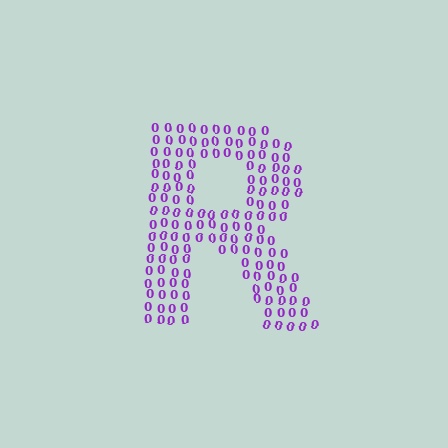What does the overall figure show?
The overall figure shows the letter R.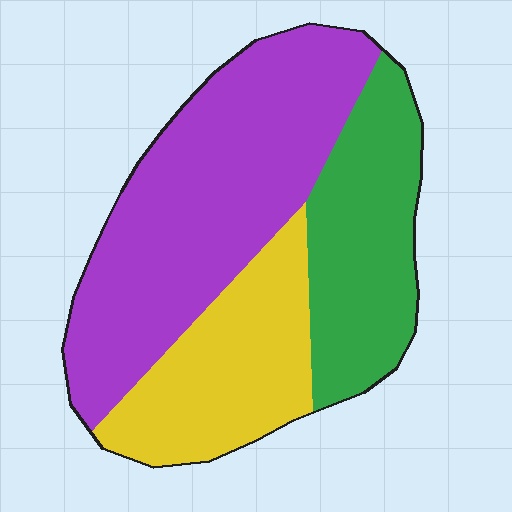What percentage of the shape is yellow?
Yellow covers about 25% of the shape.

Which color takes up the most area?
Purple, at roughly 50%.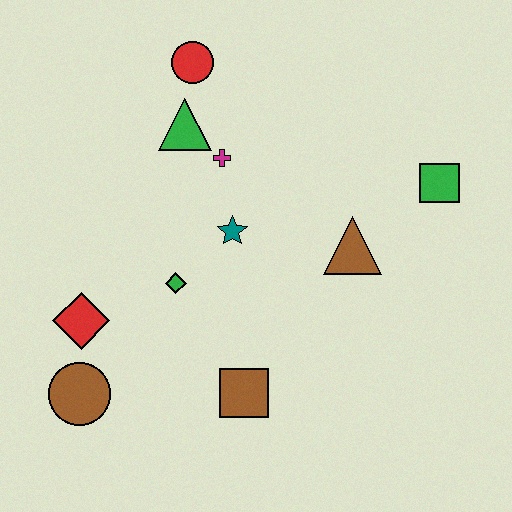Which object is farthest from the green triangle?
The brown circle is farthest from the green triangle.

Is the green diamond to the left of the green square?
Yes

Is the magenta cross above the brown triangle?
Yes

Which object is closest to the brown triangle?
The green square is closest to the brown triangle.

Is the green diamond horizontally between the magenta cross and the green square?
No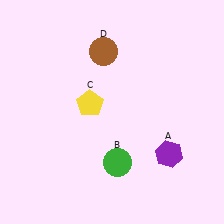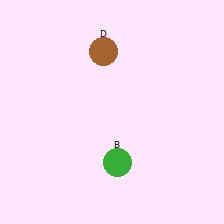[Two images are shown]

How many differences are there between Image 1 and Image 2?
There are 2 differences between the two images.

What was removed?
The yellow pentagon (C), the purple hexagon (A) were removed in Image 2.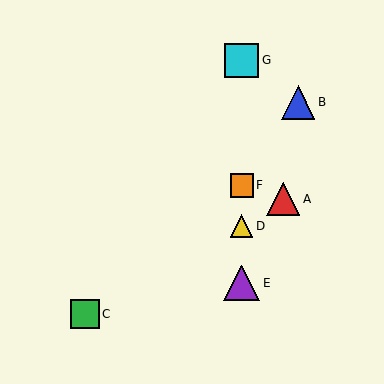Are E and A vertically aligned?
No, E is at x≈242 and A is at x≈283.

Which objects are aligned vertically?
Objects D, E, F, G are aligned vertically.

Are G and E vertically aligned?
Yes, both are at x≈242.